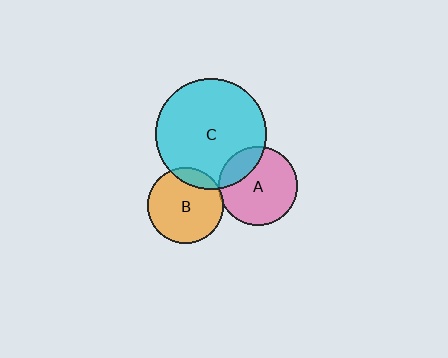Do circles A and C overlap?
Yes.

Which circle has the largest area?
Circle C (cyan).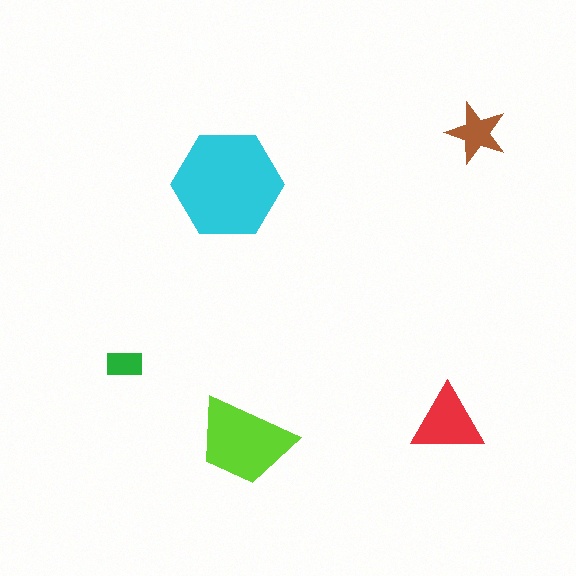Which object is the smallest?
The green rectangle.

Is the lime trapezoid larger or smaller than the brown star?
Larger.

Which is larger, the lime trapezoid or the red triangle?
The lime trapezoid.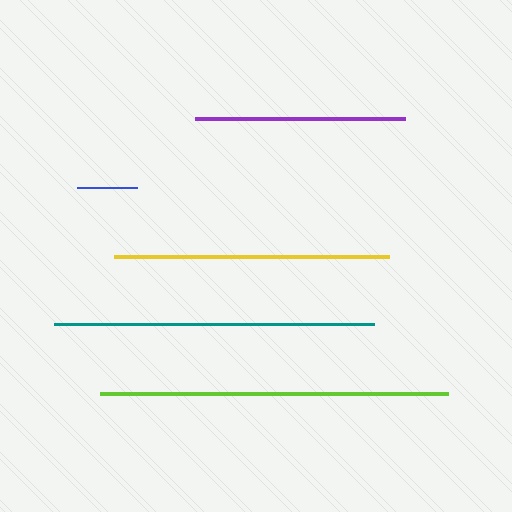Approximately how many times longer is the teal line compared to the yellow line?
The teal line is approximately 1.2 times the length of the yellow line.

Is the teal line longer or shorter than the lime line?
The lime line is longer than the teal line.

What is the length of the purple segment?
The purple segment is approximately 211 pixels long.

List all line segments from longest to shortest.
From longest to shortest: lime, teal, yellow, purple, blue.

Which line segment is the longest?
The lime line is the longest at approximately 348 pixels.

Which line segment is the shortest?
The blue line is the shortest at approximately 60 pixels.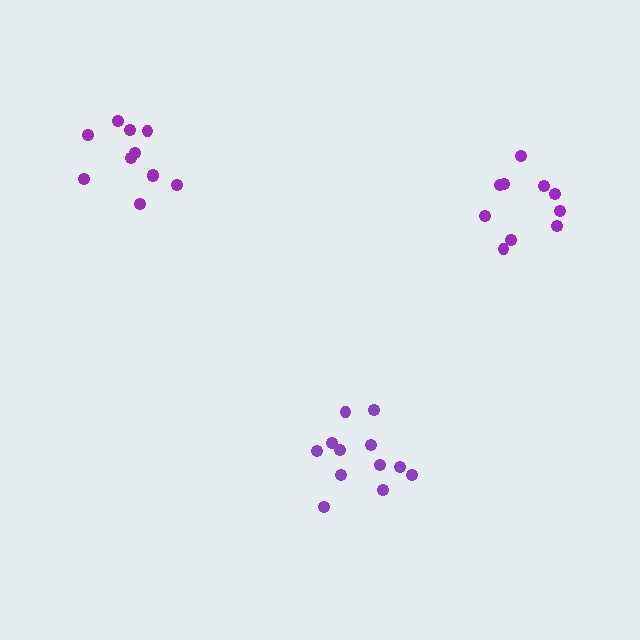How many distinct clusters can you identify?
There are 3 distinct clusters.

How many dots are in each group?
Group 1: 10 dots, Group 2: 12 dots, Group 3: 11 dots (33 total).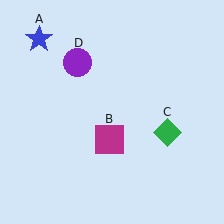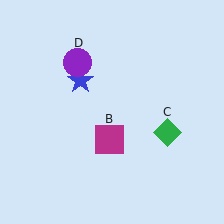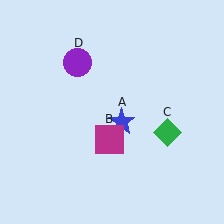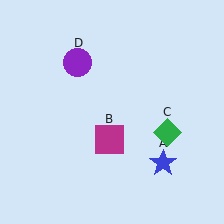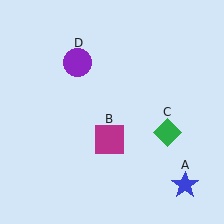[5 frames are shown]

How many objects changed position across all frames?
1 object changed position: blue star (object A).